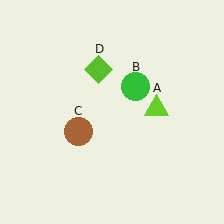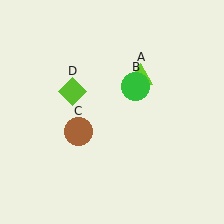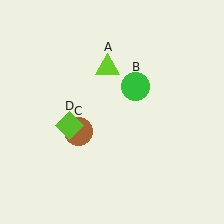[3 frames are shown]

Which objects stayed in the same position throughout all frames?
Green circle (object B) and brown circle (object C) remained stationary.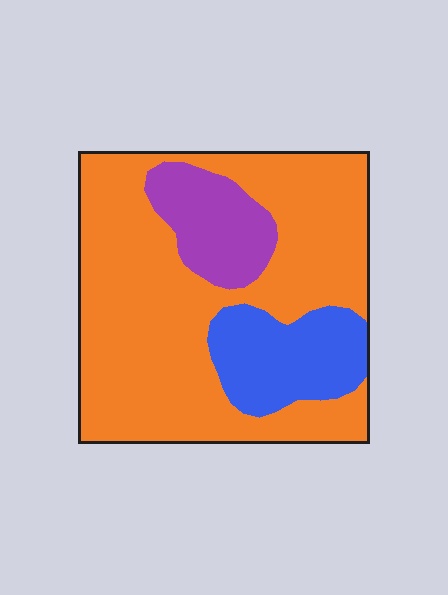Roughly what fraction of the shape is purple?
Purple covers 13% of the shape.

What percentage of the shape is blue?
Blue covers around 15% of the shape.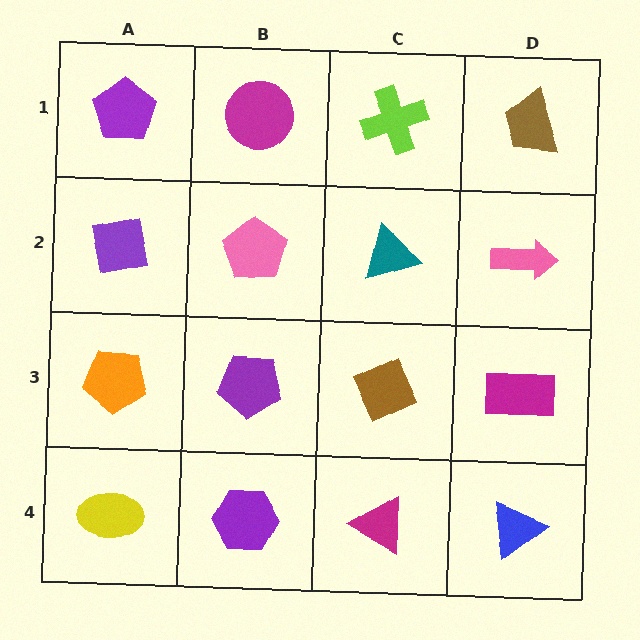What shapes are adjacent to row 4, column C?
A brown diamond (row 3, column C), a purple hexagon (row 4, column B), a blue triangle (row 4, column D).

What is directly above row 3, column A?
A purple square.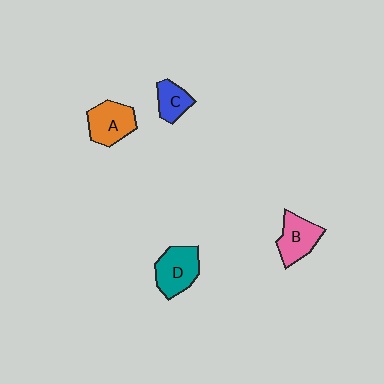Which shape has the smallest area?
Shape C (blue).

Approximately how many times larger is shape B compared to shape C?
Approximately 1.4 times.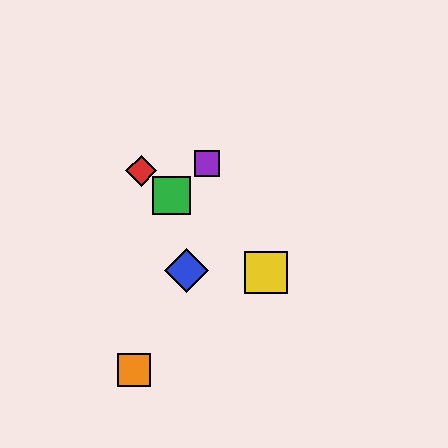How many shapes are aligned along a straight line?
3 shapes (the red diamond, the green square, the yellow square) are aligned along a straight line.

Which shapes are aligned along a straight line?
The red diamond, the green square, the yellow square are aligned along a straight line.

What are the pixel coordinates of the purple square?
The purple square is at (207, 164).